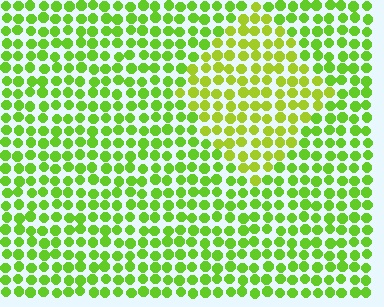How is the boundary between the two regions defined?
The boundary is defined purely by a slight shift in hue (about 23 degrees). Spacing, size, and orientation are identical on both sides.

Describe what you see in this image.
The image is filled with small lime elements in a uniform arrangement. A diamond-shaped region is visible where the elements are tinted to a slightly different hue, forming a subtle color boundary.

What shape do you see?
I see a diamond.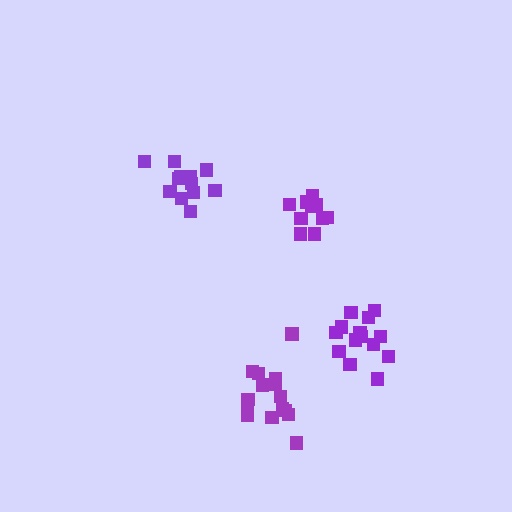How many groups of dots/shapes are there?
There are 4 groups.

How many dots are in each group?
Group 1: 14 dots, Group 2: 12 dots, Group 3: 10 dots, Group 4: 15 dots (51 total).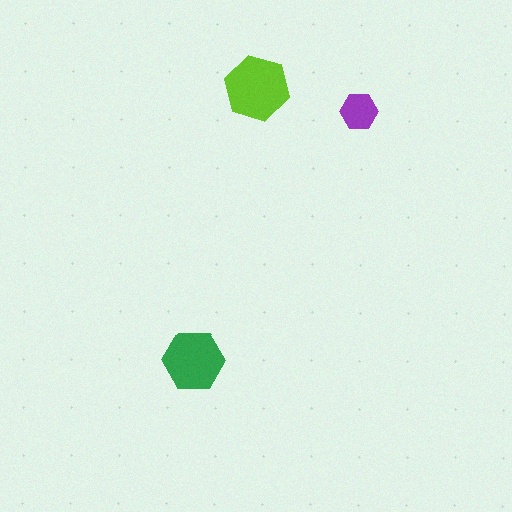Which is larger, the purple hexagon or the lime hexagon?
The lime one.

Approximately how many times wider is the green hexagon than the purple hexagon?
About 1.5 times wider.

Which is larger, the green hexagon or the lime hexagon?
The lime one.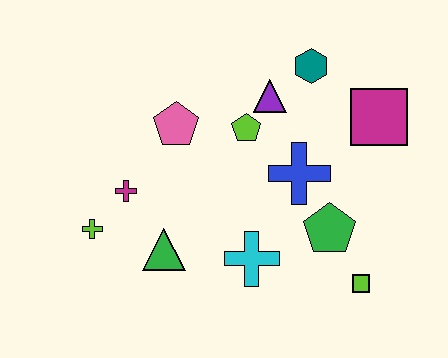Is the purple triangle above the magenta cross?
Yes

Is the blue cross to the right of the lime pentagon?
Yes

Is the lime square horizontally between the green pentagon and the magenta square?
Yes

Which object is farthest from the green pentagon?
The lime cross is farthest from the green pentagon.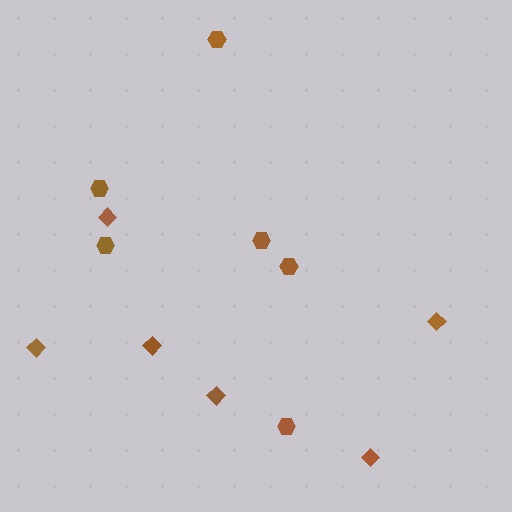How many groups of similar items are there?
There are 2 groups: one group of hexagons (6) and one group of diamonds (6).